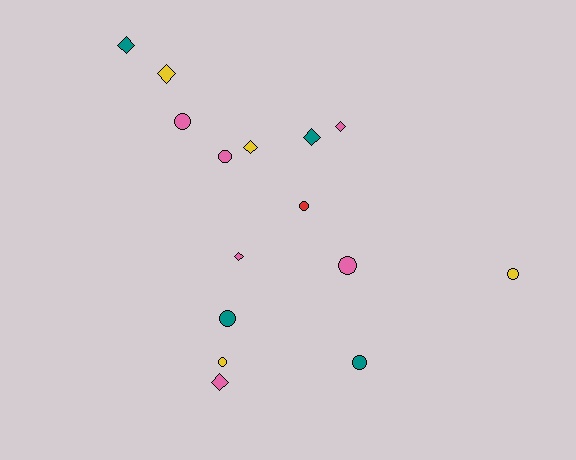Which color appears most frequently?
Pink, with 6 objects.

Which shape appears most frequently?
Circle, with 8 objects.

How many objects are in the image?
There are 15 objects.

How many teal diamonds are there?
There are 2 teal diamonds.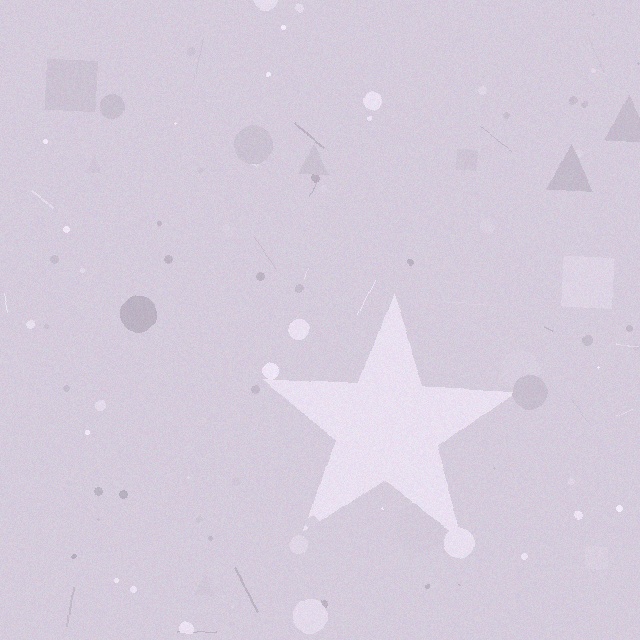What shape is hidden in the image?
A star is hidden in the image.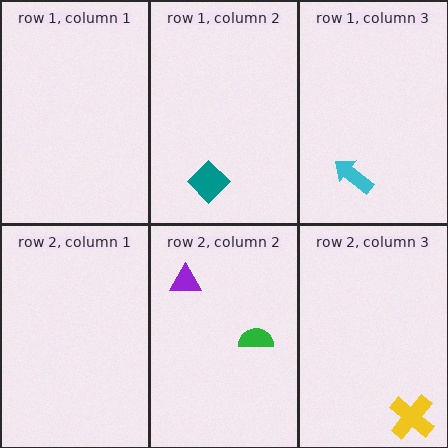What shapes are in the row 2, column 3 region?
The yellow cross.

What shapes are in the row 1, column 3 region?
The cyan arrow.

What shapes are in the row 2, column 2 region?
The green semicircle, the purple triangle.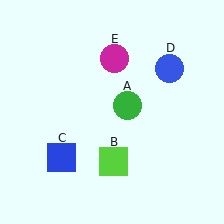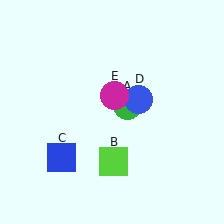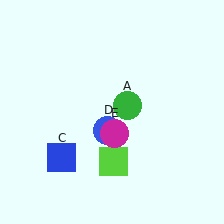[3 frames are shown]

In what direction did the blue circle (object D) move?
The blue circle (object D) moved down and to the left.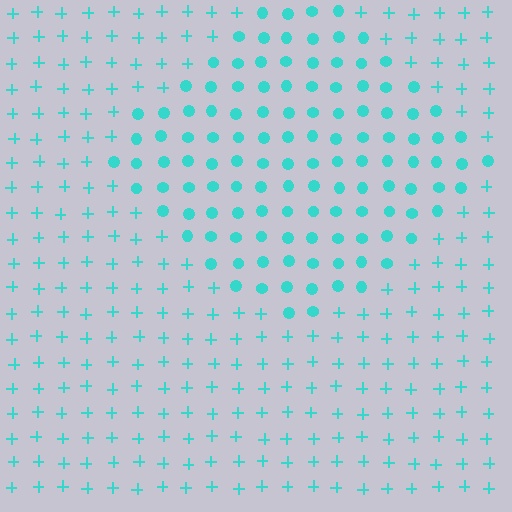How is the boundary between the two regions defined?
The boundary is defined by a change in element shape: circles inside vs. plus signs outside. All elements share the same color and spacing.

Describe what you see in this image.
The image is filled with small cyan elements arranged in a uniform grid. A diamond-shaped region contains circles, while the surrounding area contains plus signs. The boundary is defined purely by the change in element shape.